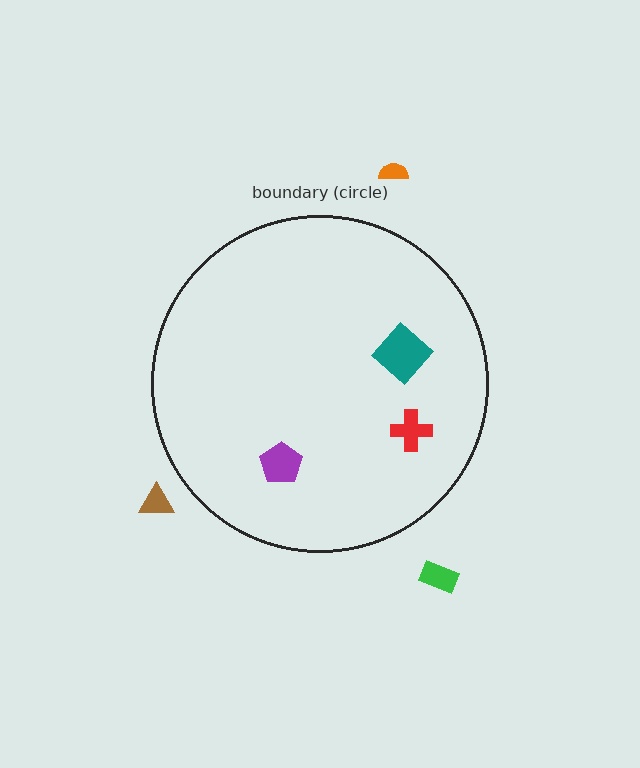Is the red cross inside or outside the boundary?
Inside.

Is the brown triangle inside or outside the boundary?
Outside.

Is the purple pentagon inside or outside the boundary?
Inside.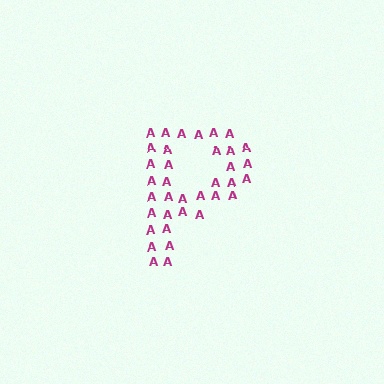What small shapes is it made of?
It is made of small letter A's.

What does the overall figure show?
The overall figure shows the letter P.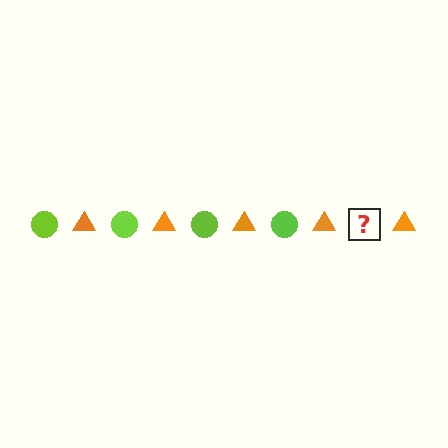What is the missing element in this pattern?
The missing element is a lime circle.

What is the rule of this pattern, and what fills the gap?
The rule is that the pattern alternates between lime circle and orange triangle. The gap should be filled with a lime circle.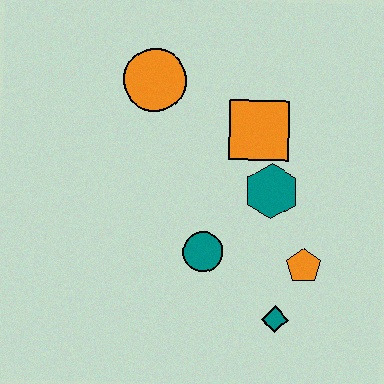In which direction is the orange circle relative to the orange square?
The orange circle is to the left of the orange square.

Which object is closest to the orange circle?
The orange square is closest to the orange circle.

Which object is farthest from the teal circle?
The orange circle is farthest from the teal circle.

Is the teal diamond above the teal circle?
No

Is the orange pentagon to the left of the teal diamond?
No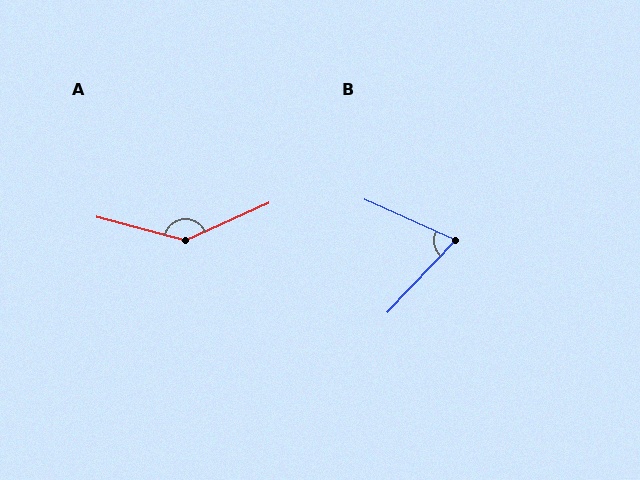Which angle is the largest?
A, at approximately 141 degrees.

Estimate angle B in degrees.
Approximately 70 degrees.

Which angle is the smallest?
B, at approximately 70 degrees.